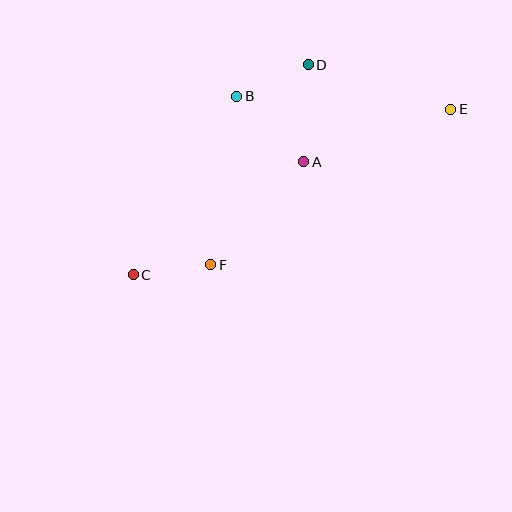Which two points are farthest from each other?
Points C and E are farthest from each other.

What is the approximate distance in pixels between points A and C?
The distance between A and C is approximately 205 pixels.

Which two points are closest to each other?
Points B and D are closest to each other.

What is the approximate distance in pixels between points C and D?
The distance between C and D is approximately 274 pixels.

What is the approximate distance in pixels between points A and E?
The distance between A and E is approximately 156 pixels.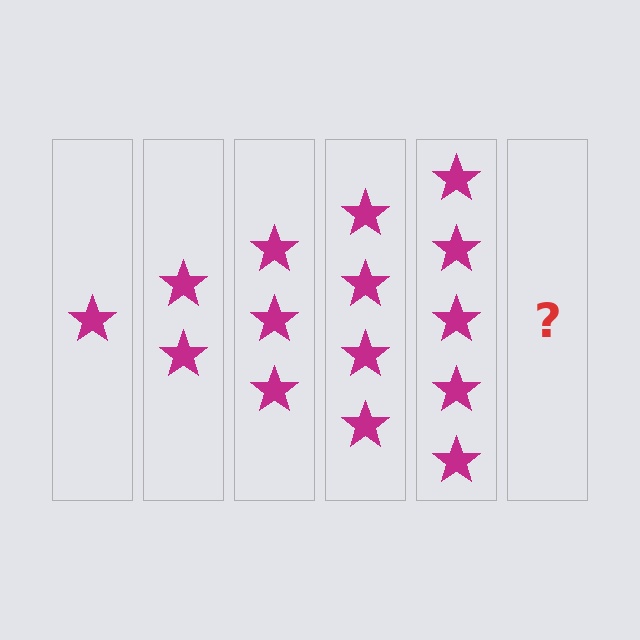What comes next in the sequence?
The next element should be 6 stars.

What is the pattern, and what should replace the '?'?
The pattern is that each step adds one more star. The '?' should be 6 stars.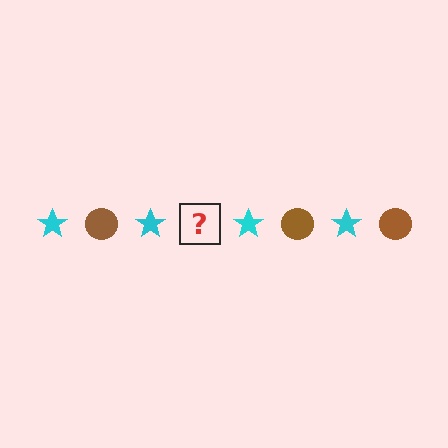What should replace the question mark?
The question mark should be replaced with a brown circle.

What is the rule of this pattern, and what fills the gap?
The rule is that the pattern alternates between cyan star and brown circle. The gap should be filled with a brown circle.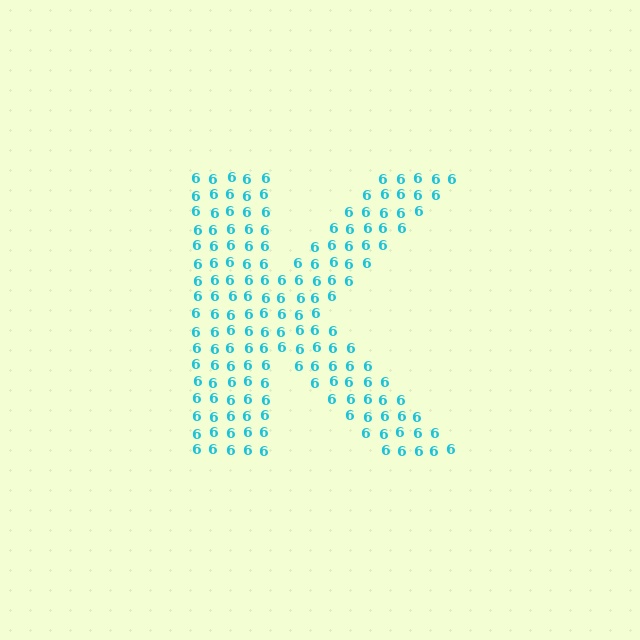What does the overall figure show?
The overall figure shows the letter K.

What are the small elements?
The small elements are digit 6's.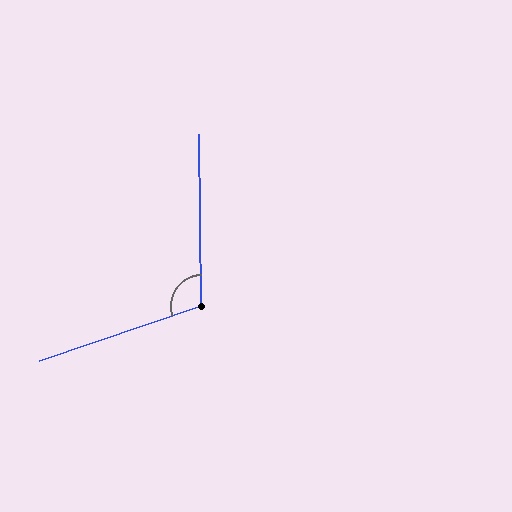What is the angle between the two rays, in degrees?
Approximately 108 degrees.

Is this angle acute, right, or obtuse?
It is obtuse.